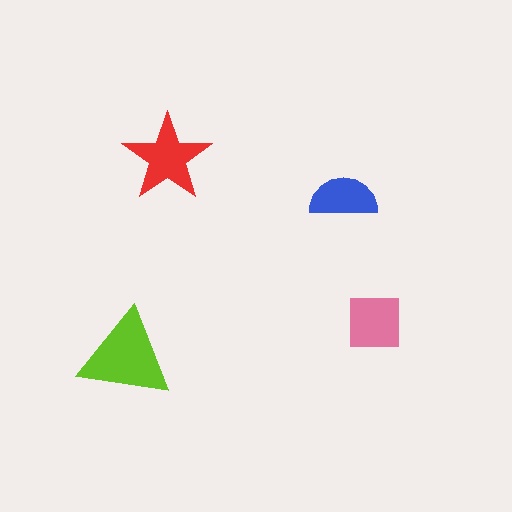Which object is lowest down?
The lime triangle is bottommost.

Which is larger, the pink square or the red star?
The red star.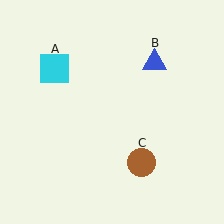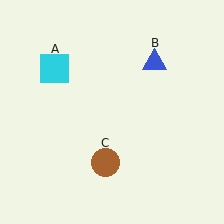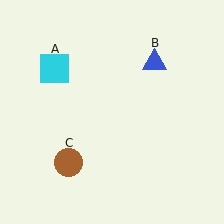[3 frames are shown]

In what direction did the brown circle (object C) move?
The brown circle (object C) moved left.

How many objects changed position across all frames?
1 object changed position: brown circle (object C).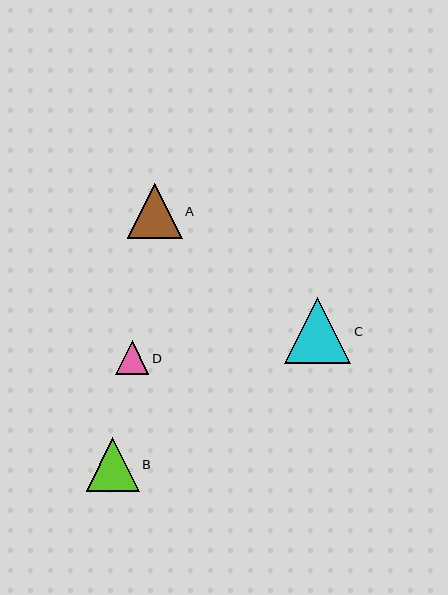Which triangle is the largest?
Triangle C is the largest with a size of approximately 66 pixels.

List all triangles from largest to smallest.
From largest to smallest: C, A, B, D.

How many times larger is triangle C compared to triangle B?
Triangle C is approximately 1.2 times the size of triangle B.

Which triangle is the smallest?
Triangle D is the smallest with a size of approximately 34 pixels.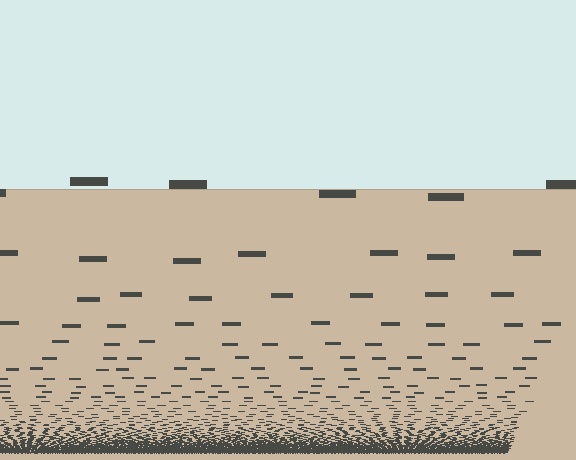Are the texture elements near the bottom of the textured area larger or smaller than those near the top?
Smaller. The gradient is inverted — elements near the bottom are smaller and denser.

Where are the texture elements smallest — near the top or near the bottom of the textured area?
Near the bottom.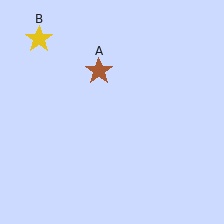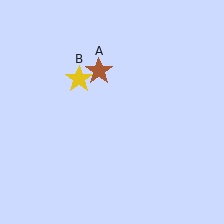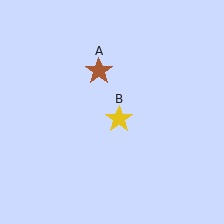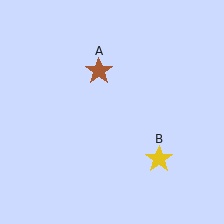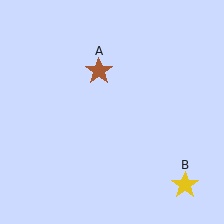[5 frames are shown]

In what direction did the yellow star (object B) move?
The yellow star (object B) moved down and to the right.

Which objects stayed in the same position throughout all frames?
Brown star (object A) remained stationary.